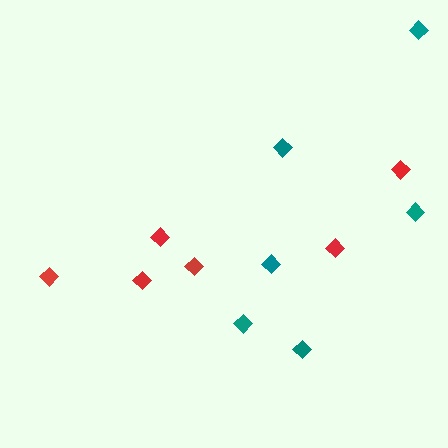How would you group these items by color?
There are 2 groups: one group of red diamonds (6) and one group of teal diamonds (6).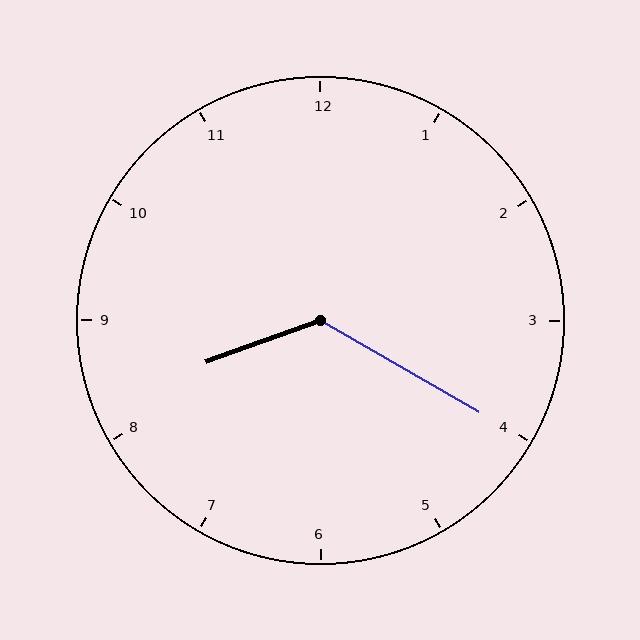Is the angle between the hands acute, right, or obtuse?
It is obtuse.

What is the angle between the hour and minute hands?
Approximately 130 degrees.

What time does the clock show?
8:20.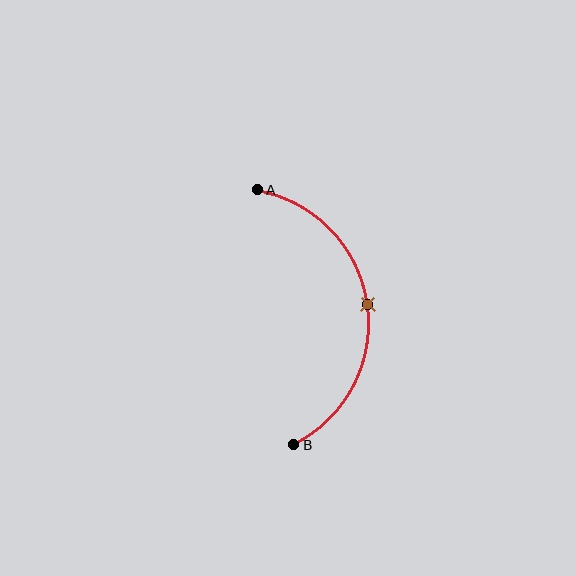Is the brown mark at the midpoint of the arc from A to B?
Yes. The brown mark lies on the arc at equal arc-length from both A and B — it is the arc midpoint.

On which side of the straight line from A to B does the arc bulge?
The arc bulges to the right of the straight line connecting A and B.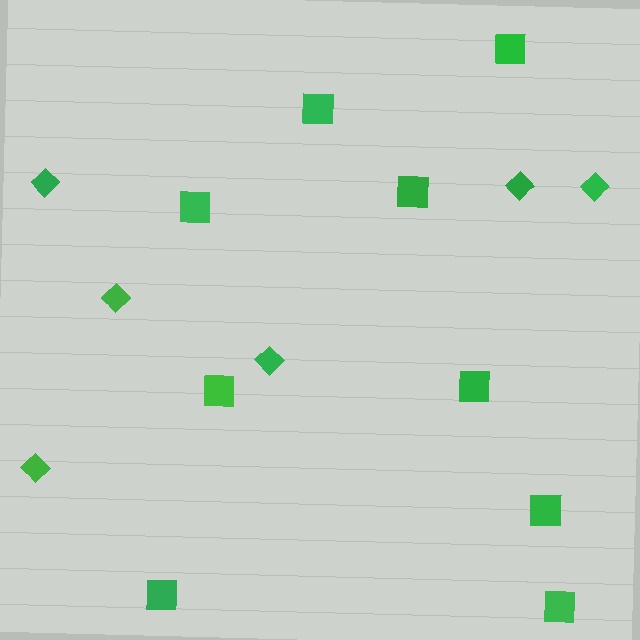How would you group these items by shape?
There are 2 groups: one group of diamonds (6) and one group of squares (9).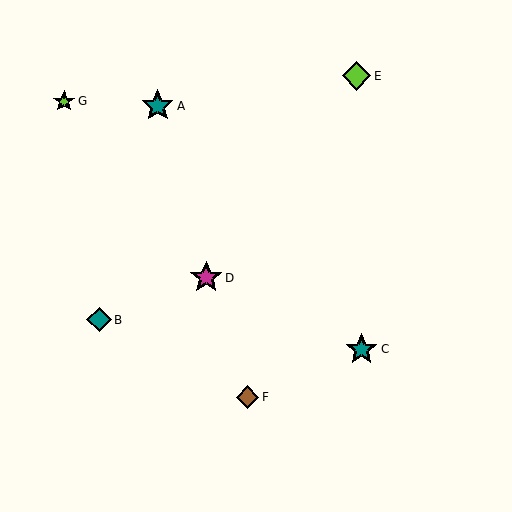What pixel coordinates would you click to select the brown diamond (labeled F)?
Click at (248, 397) to select the brown diamond F.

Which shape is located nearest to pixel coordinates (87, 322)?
The teal diamond (labeled B) at (99, 320) is nearest to that location.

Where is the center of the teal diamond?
The center of the teal diamond is at (99, 320).